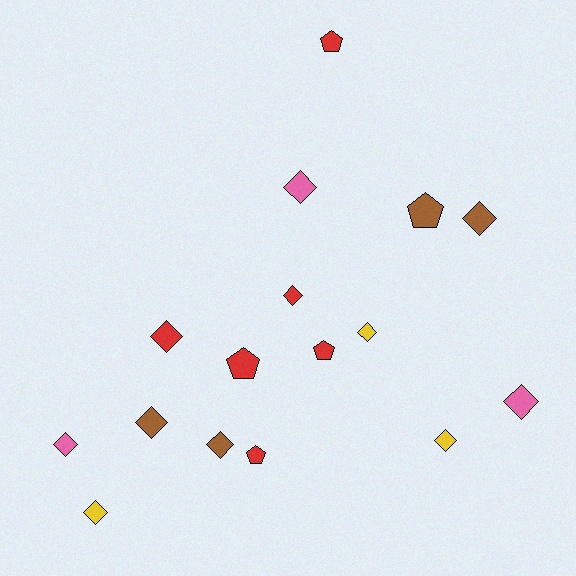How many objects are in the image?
There are 16 objects.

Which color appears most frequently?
Red, with 6 objects.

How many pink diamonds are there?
There are 3 pink diamonds.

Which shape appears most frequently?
Diamond, with 11 objects.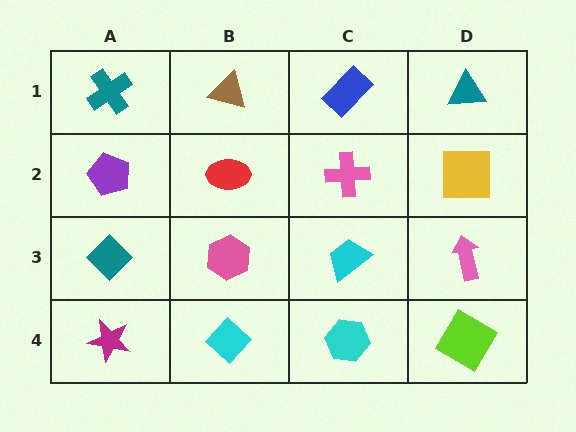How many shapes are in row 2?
4 shapes.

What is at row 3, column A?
A teal diamond.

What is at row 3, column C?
A cyan trapezoid.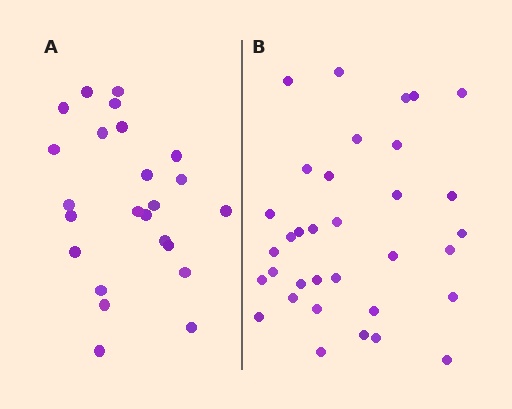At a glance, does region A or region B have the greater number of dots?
Region B (the right region) has more dots.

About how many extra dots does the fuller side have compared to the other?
Region B has roughly 10 or so more dots than region A.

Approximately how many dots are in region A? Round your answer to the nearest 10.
About 20 dots. (The exact count is 24, which rounds to 20.)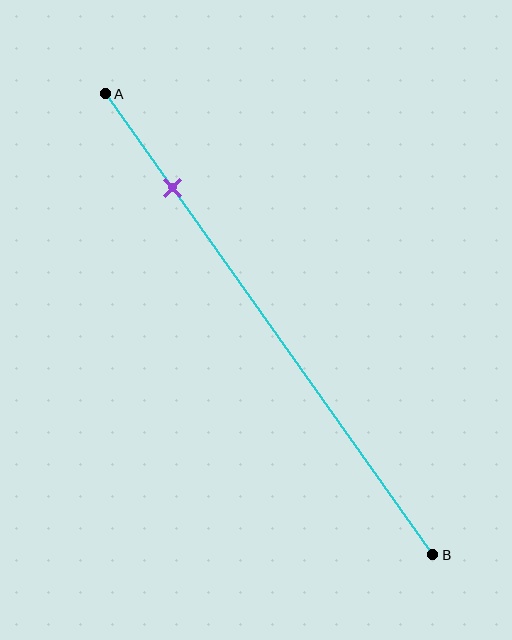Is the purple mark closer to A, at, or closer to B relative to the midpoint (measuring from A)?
The purple mark is closer to point A than the midpoint of segment AB.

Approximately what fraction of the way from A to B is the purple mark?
The purple mark is approximately 20% of the way from A to B.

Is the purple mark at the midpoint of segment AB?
No, the mark is at about 20% from A, not at the 50% midpoint.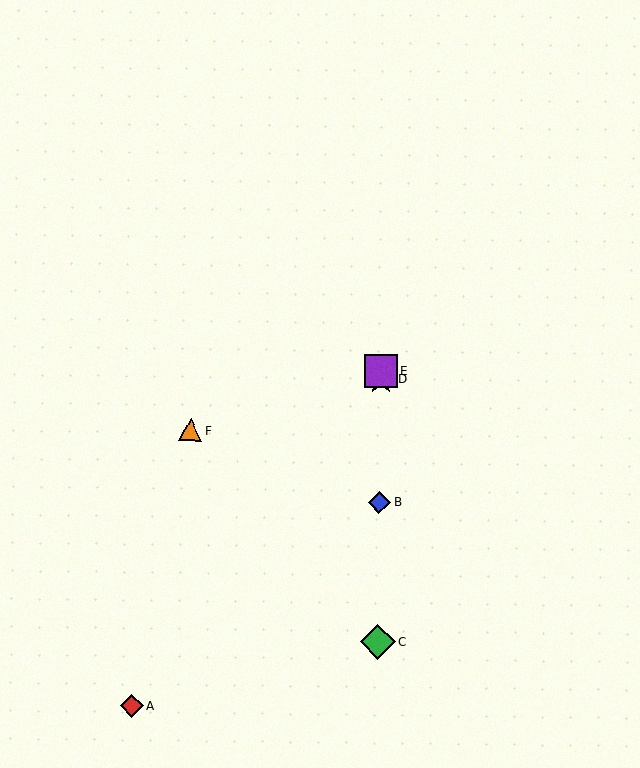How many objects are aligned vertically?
4 objects (B, C, D, E) are aligned vertically.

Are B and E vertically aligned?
Yes, both are at x≈379.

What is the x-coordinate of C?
Object C is at x≈378.